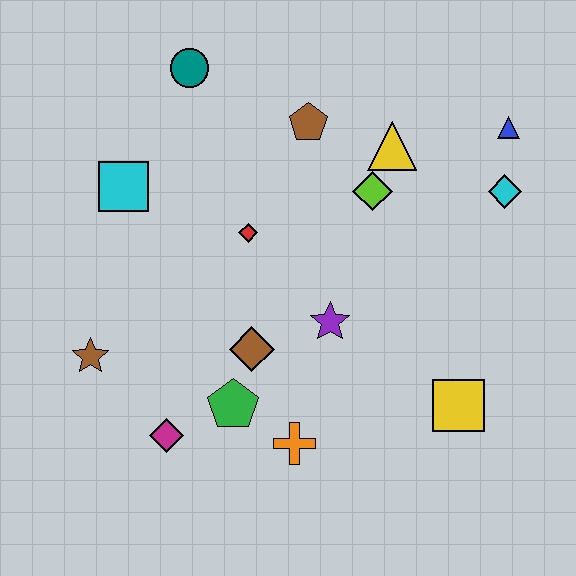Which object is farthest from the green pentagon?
The blue triangle is farthest from the green pentagon.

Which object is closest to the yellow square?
The purple star is closest to the yellow square.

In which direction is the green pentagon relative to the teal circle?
The green pentagon is below the teal circle.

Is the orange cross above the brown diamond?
No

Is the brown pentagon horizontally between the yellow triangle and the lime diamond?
No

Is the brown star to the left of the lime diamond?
Yes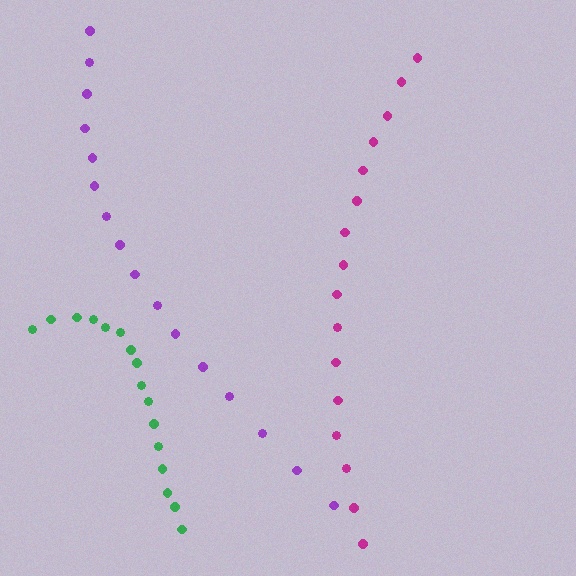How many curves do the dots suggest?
There are 3 distinct paths.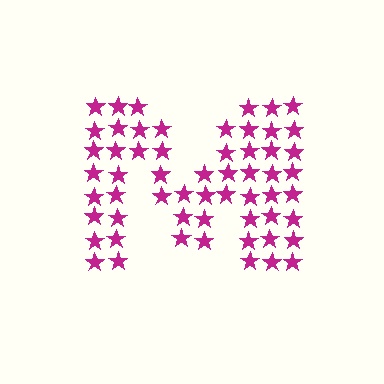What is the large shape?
The large shape is the letter M.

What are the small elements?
The small elements are stars.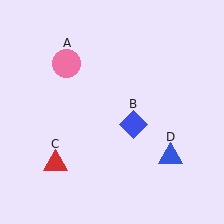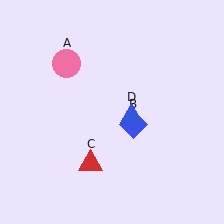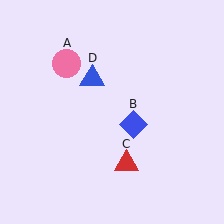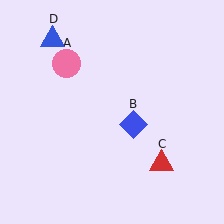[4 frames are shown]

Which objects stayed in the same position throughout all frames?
Pink circle (object A) and blue diamond (object B) remained stationary.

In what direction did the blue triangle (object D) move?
The blue triangle (object D) moved up and to the left.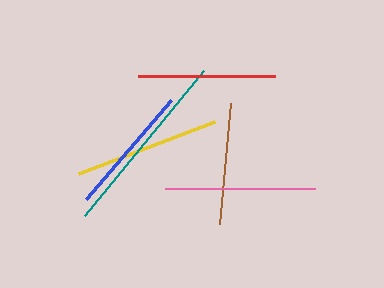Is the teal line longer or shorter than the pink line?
The teal line is longer than the pink line.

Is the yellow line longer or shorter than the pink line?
The pink line is longer than the yellow line.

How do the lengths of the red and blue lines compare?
The red and blue lines are approximately the same length.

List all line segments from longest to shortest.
From longest to shortest: teal, pink, yellow, red, blue, brown.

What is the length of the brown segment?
The brown segment is approximately 122 pixels long.